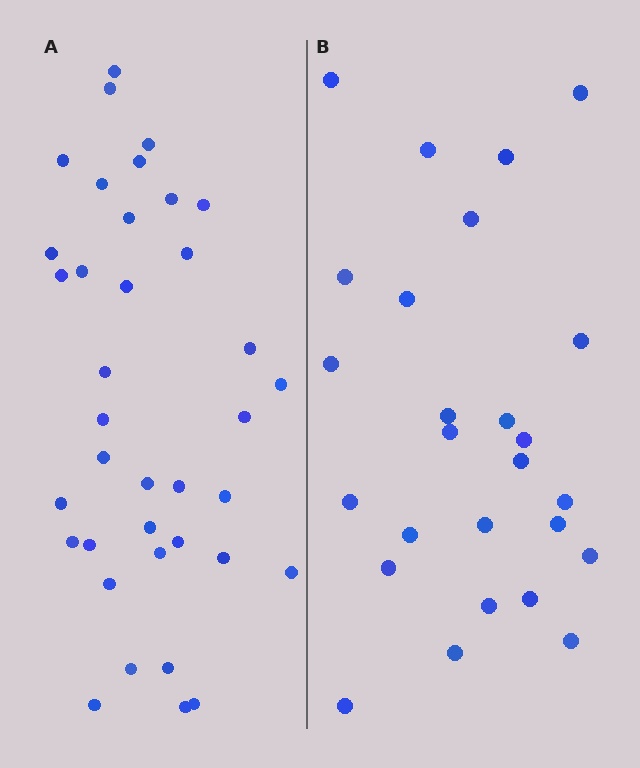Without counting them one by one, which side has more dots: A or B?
Region A (the left region) has more dots.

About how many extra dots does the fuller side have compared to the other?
Region A has roughly 12 or so more dots than region B.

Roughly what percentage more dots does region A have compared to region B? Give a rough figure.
About 40% more.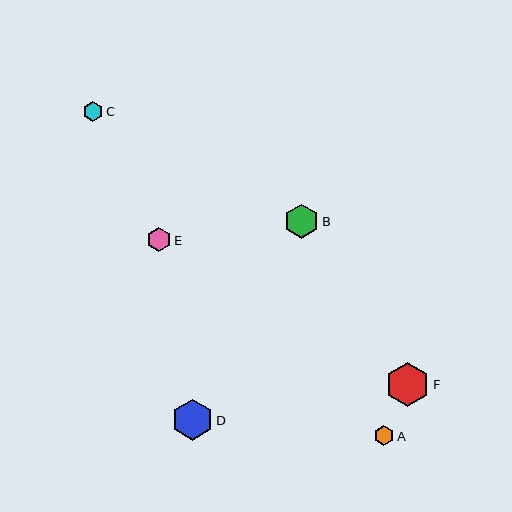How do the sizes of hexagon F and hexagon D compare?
Hexagon F and hexagon D are approximately the same size.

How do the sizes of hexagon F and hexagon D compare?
Hexagon F and hexagon D are approximately the same size.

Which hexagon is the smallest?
Hexagon C is the smallest with a size of approximately 20 pixels.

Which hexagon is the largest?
Hexagon F is the largest with a size of approximately 44 pixels.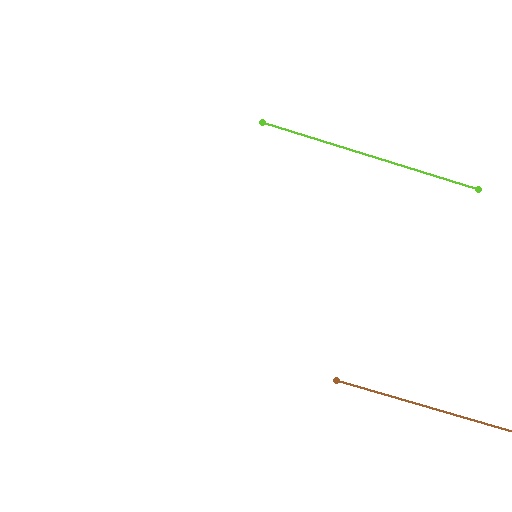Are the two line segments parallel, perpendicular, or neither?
Parallel — their directions differ by only 0.9°.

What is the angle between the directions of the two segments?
Approximately 1 degree.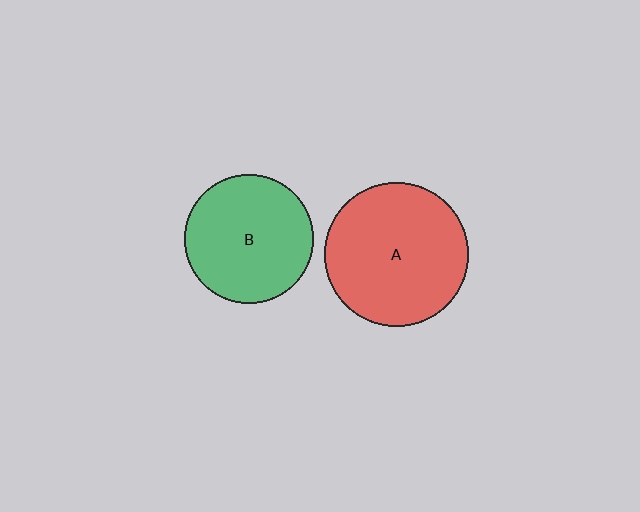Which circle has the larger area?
Circle A (red).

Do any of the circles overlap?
No, none of the circles overlap.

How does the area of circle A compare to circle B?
Approximately 1.3 times.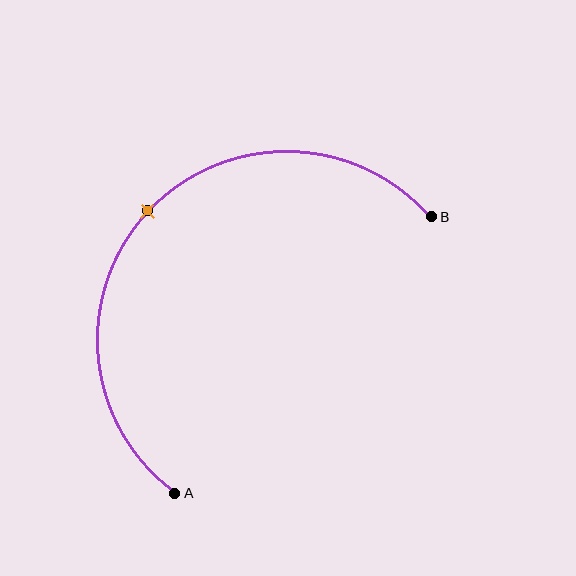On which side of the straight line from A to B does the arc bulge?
The arc bulges above and to the left of the straight line connecting A and B.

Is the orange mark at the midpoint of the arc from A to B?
Yes. The orange mark lies on the arc at equal arc-length from both A and B — it is the arc midpoint.